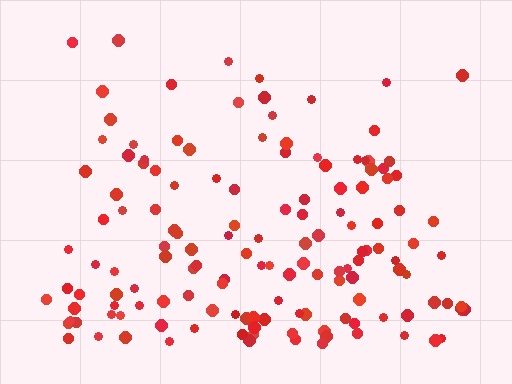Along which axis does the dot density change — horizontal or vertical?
Vertical.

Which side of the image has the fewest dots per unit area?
The top.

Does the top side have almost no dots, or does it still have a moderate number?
Still a moderate number, just noticeably fewer than the bottom.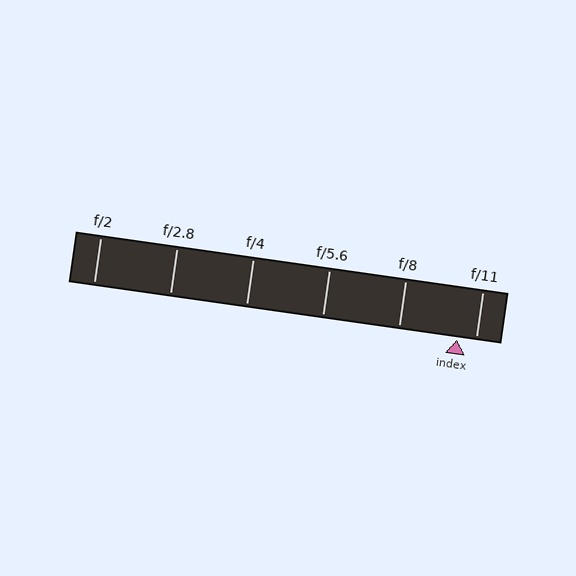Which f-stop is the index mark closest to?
The index mark is closest to f/11.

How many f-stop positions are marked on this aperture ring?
There are 6 f-stop positions marked.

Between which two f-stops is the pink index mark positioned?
The index mark is between f/8 and f/11.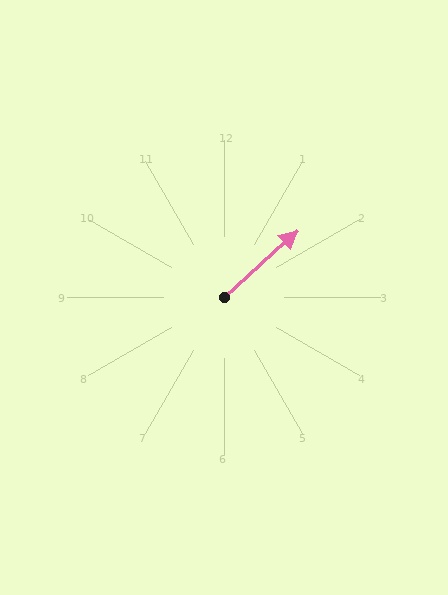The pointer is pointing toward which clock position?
Roughly 2 o'clock.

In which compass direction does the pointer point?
Northeast.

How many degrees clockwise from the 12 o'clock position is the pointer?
Approximately 47 degrees.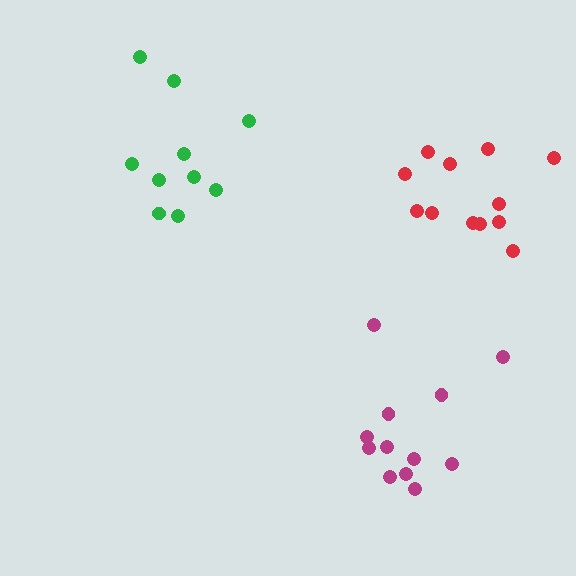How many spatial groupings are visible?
There are 3 spatial groupings.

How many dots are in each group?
Group 1: 12 dots, Group 2: 12 dots, Group 3: 10 dots (34 total).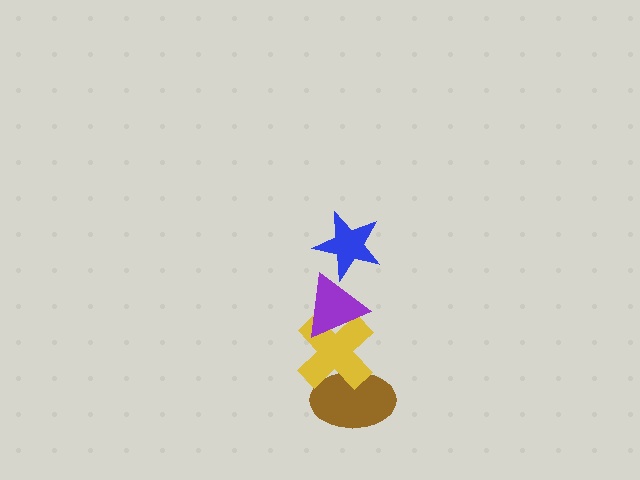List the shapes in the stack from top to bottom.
From top to bottom: the blue star, the purple triangle, the yellow cross, the brown ellipse.